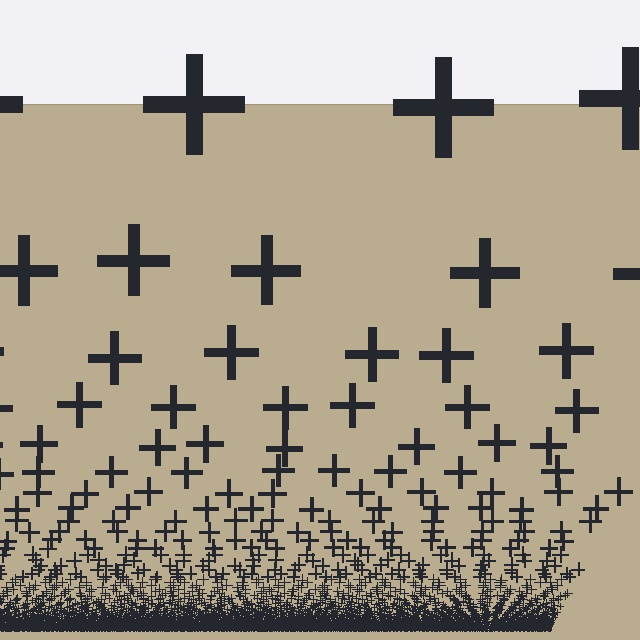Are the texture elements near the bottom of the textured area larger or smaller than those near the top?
Smaller. The gradient is inverted — elements near the bottom are smaller and denser.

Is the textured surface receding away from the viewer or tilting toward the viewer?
The surface appears to tilt toward the viewer. Texture elements get larger and sparser toward the top.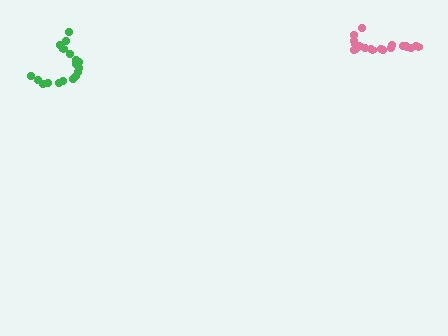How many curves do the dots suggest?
There are 2 distinct paths.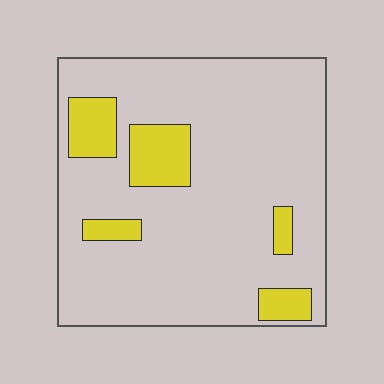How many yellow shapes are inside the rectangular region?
5.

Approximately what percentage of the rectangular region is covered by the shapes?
Approximately 15%.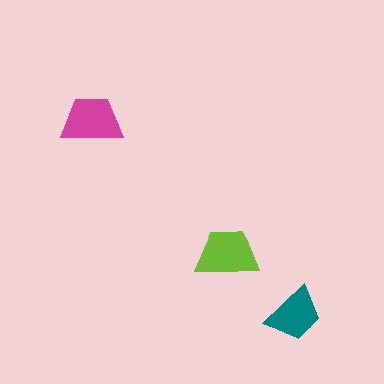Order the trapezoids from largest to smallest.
the lime one, the magenta one, the teal one.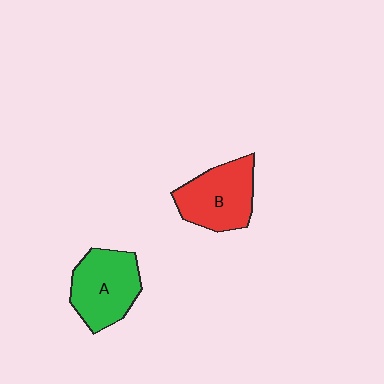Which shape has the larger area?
Shape A (green).